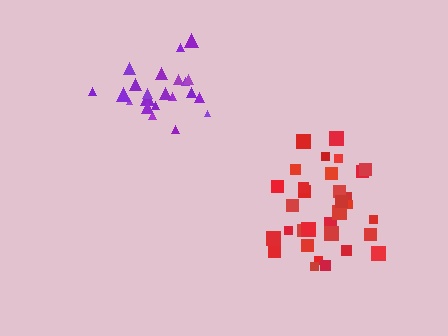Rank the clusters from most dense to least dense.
purple, red.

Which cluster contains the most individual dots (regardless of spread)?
Red (32).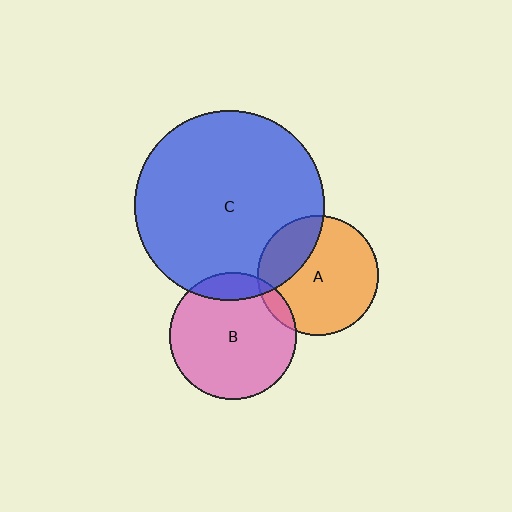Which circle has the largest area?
Circle C (blue).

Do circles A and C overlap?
Yes.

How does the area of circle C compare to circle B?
Approximately 2.2 times.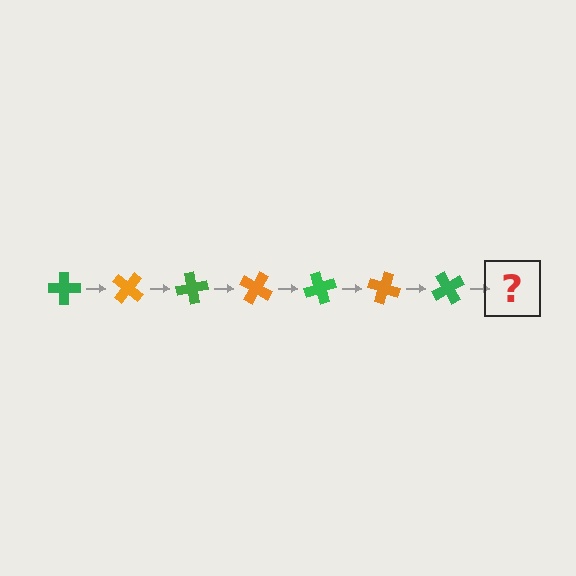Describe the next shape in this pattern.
It should be an orange cross, rotated 280 degrees from the start.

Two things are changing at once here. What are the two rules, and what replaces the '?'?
The two rules are that it rotates 40 degrees each step and the color cycles through green and orange. The '?' should be an orange cross, rotated 280 degrees from the start.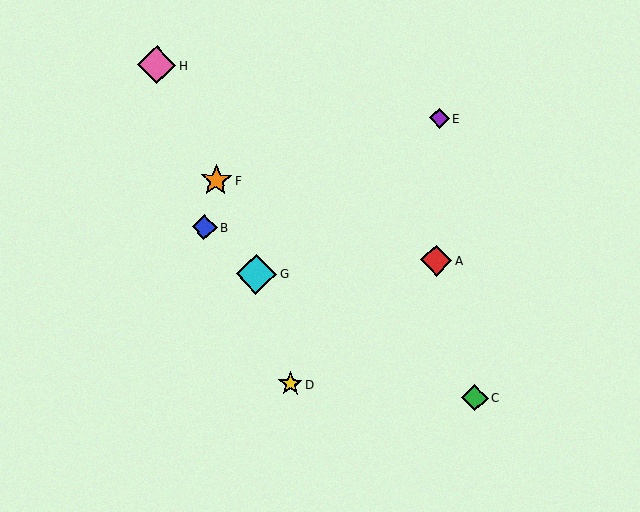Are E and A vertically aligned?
Yes, both are at x≈439.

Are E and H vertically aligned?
No, E is at x≈439 and H is at x≈157.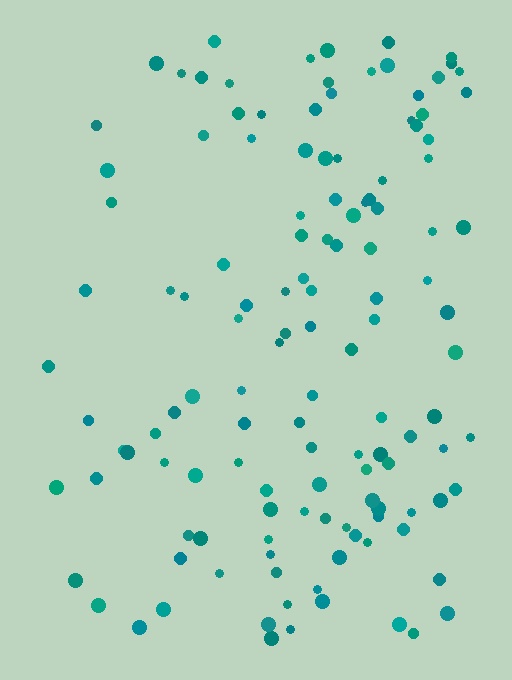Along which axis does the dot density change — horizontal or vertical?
Horizontal.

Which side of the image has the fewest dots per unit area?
The left.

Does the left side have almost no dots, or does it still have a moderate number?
Still a moderate number, just noticeably fewer than the right.